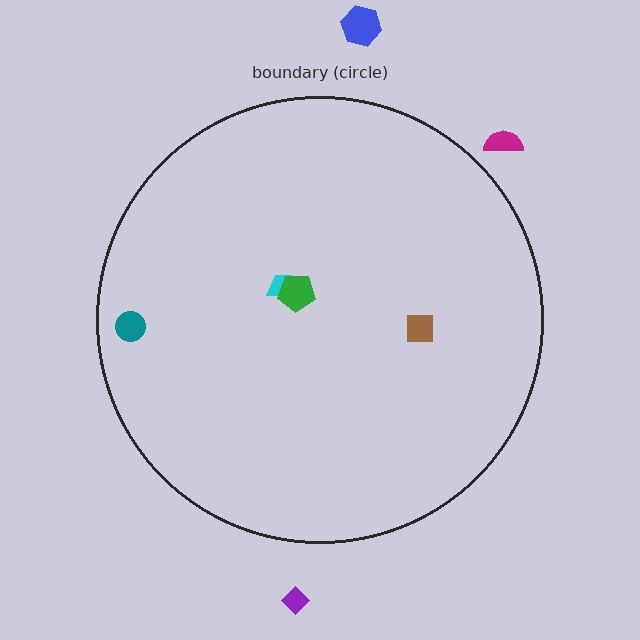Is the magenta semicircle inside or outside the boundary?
Outside.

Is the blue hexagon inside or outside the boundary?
Outside.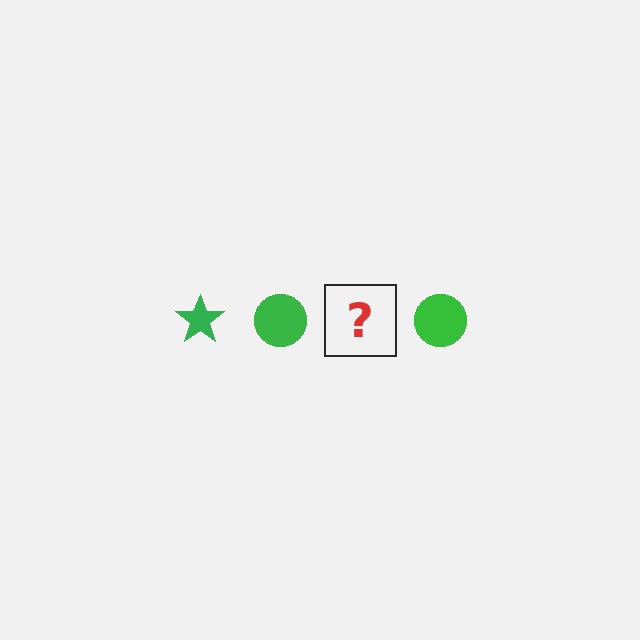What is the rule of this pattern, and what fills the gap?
The rule is that the pattern cycles through star, circle shapes in green. The gap should be filled with a green star.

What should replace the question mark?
The question mark should be replaced with a green star.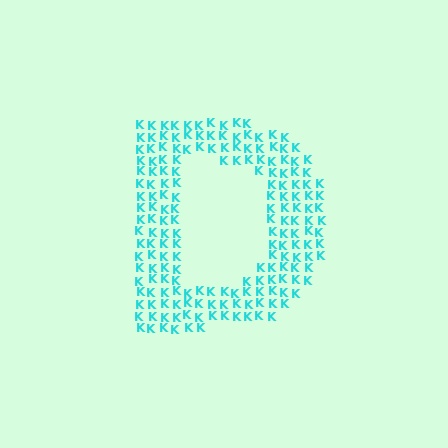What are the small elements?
The small elements are letter K's.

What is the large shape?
The large shape is the letter D.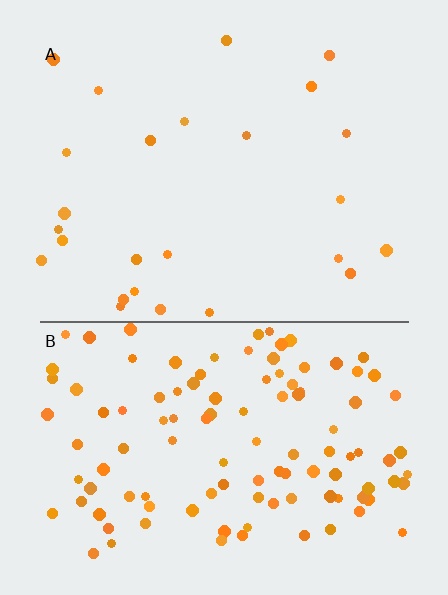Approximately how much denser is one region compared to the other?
Approximately 4.5× — region B over region A.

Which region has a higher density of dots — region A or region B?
B (the bottom).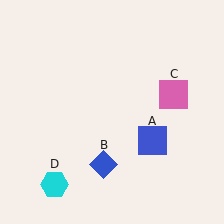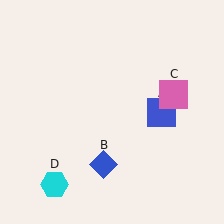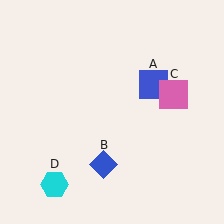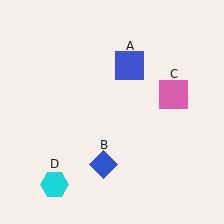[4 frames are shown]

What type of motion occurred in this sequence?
The blue square (object A) rotated counterclockwise around the center of the scene.